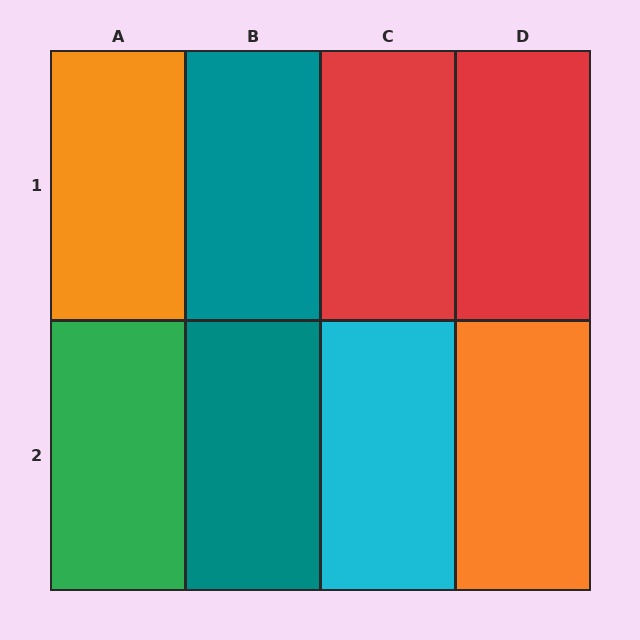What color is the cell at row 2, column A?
Green.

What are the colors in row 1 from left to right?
Orange, teal, red, red.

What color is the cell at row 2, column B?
Teal.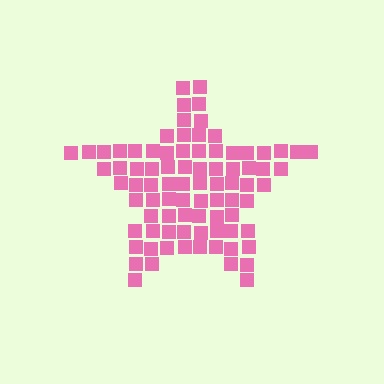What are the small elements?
The small elements are squares.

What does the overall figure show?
The overall figure shows a star.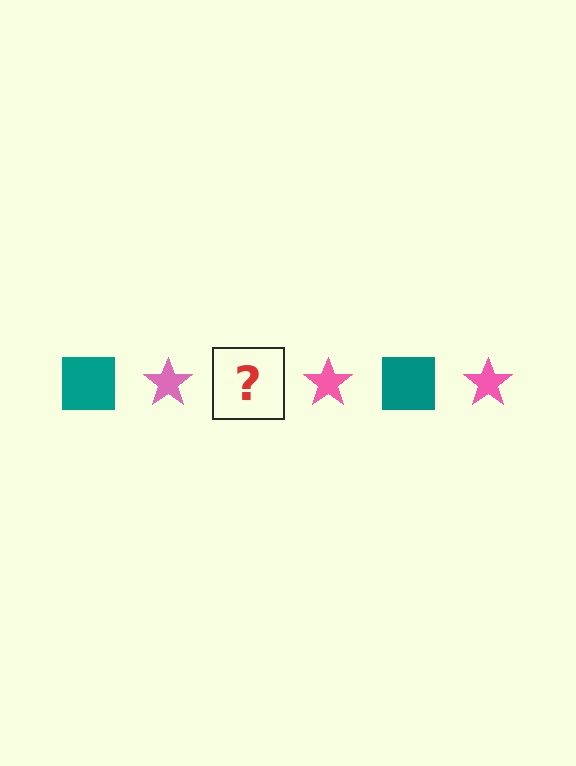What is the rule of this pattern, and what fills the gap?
The rule is that the pattern alternates between teal square and pink star. The gap should be filled with a teal square.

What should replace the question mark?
The question mark should be replaced with a teal square.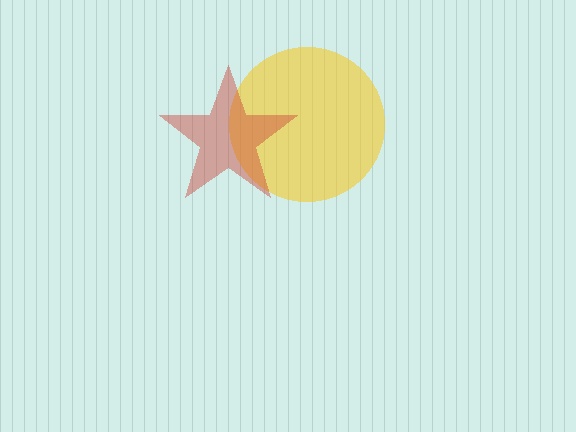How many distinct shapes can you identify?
There are 2 distinct shapes: a yellow circle, a red star.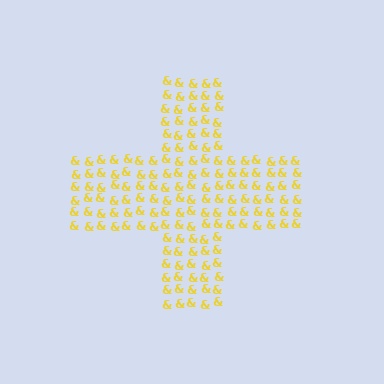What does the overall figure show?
The overall figure shows a cross.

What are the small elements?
The small elements are ampersands.